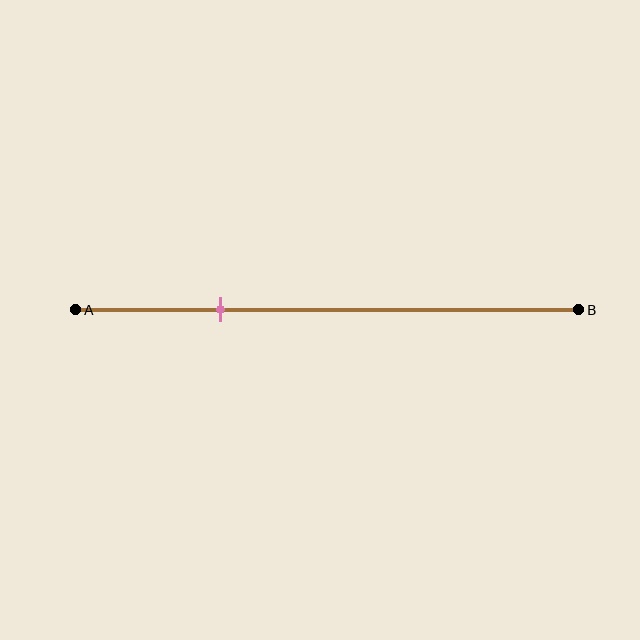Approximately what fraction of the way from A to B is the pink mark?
The pink mark is approximately 30% of the way from A to B.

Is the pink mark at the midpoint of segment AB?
No, the mark is at about 30% from A, not at the 50% midpoint.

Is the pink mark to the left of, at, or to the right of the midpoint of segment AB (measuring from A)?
The pink mark is to the left of the midpoint of segment AB.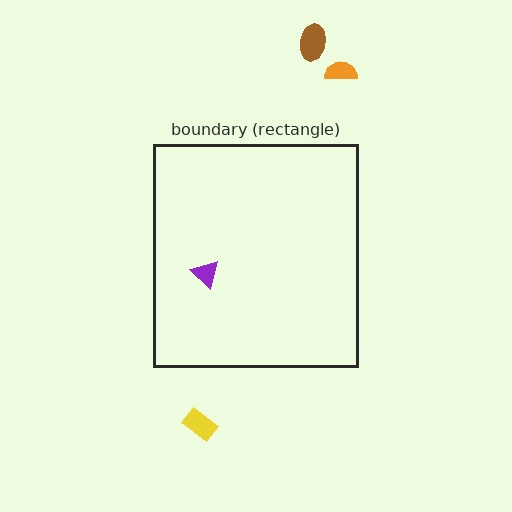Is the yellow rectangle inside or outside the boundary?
Outside.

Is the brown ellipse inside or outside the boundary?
Outside.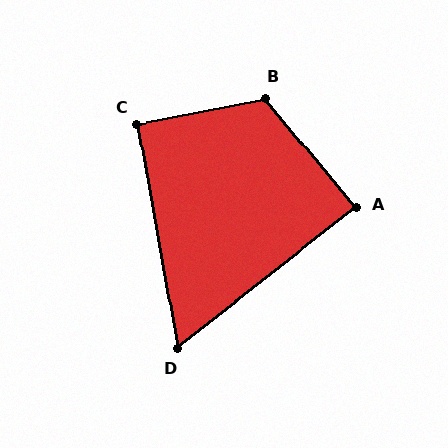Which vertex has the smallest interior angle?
D, at approximately 62 degrees.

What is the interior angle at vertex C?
Approximately 91 degrees (approximately right).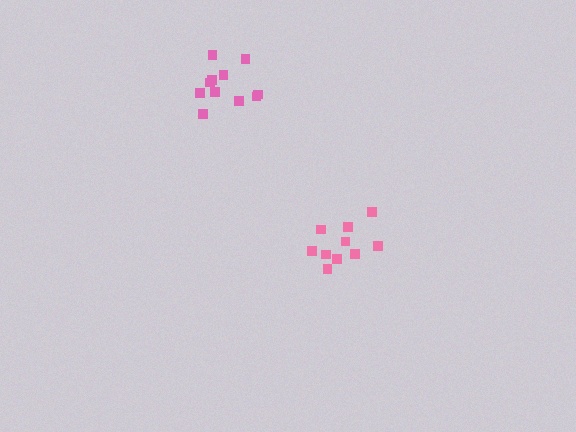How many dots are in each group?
Group 1: 10 dots, Group 2: 11 dots (21 total).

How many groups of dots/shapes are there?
There are 2 groups.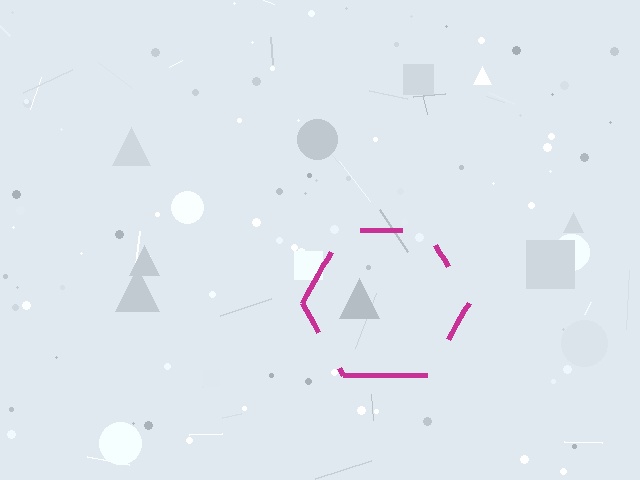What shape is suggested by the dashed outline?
The dashed outline suggests a hexagon.